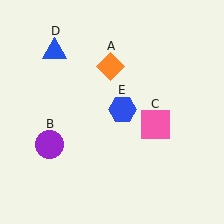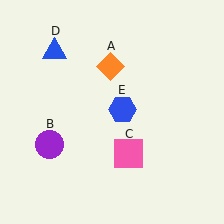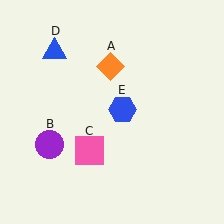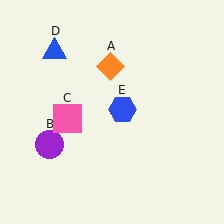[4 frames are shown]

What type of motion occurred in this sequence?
The pink square (object C) rotated clockwise around the center of the scene.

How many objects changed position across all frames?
1 object changed position: pink square (object C).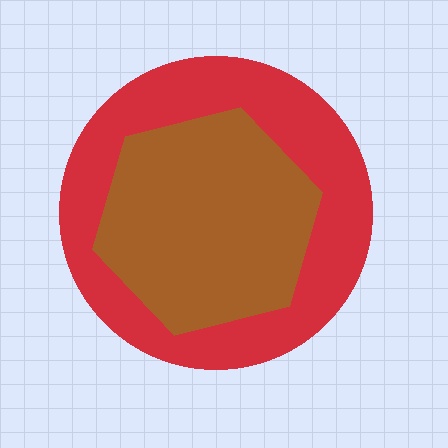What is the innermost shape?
The brown hexagon.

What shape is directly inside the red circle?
The brown hexagon.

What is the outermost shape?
The red circle.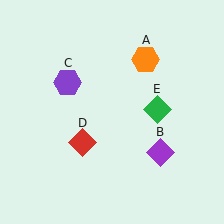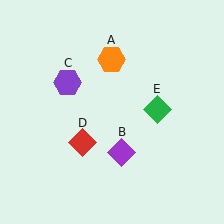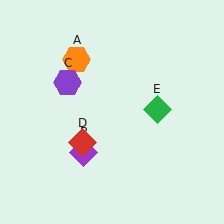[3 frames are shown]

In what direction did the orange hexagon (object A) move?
The orange hexagon (object A) moved left.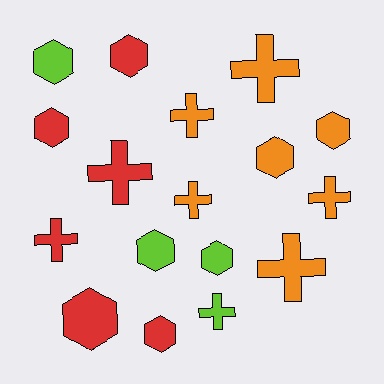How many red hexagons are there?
There are 4 red hexagons.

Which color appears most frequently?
Orange, with 7 objects.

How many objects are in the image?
There are 17 objects.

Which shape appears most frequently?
Hexagon, with 9 objects.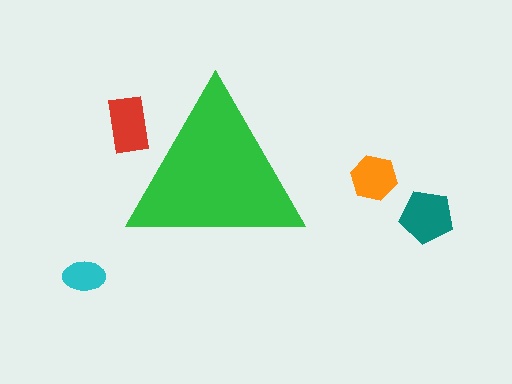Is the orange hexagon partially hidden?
No, the orange hexagon is fully visible.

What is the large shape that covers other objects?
A green triangle.